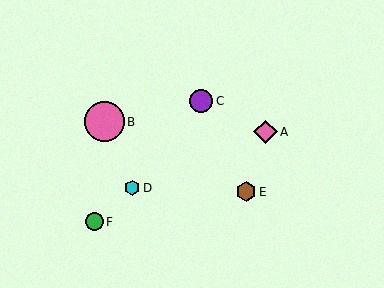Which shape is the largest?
The pink circle (labeled B) is the largest.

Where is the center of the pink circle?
The center of the pink circle is at (104, 122).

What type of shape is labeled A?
Shape A is a pink diamond.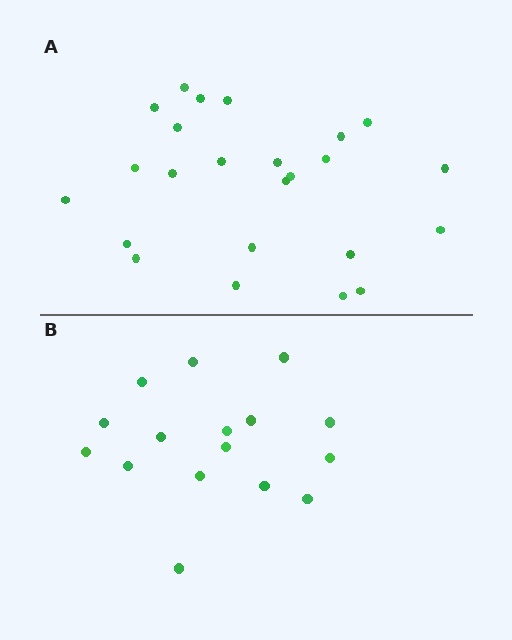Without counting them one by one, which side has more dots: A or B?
Region A (the top region) has more dots.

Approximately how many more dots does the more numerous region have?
Region A has roughly 8 or so more dots than region B.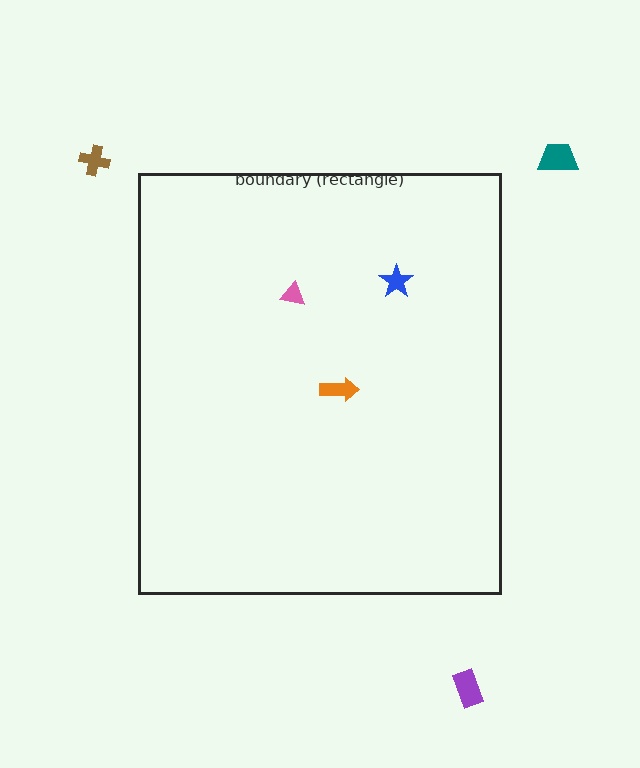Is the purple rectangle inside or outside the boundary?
Outside.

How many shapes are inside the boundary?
3 inside, 3 outside.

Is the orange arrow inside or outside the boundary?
Inside.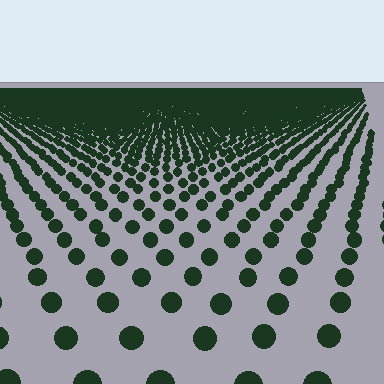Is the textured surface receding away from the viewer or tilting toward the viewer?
The surface is receding away from the viewer. Texture elements get smaller and denser toward the top.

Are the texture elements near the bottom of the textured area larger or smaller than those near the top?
Larger. Near the bottom, elements are closer to the viewer and appear at a bigger on-screen size.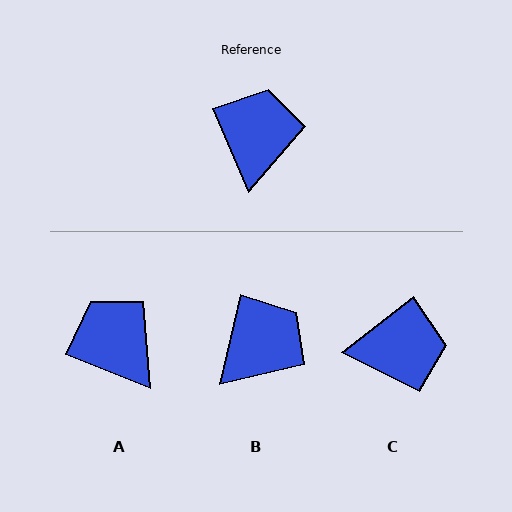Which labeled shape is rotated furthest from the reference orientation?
C, about 75 degrees away.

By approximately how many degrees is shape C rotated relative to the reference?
Approximately 75 degrees clockwise.